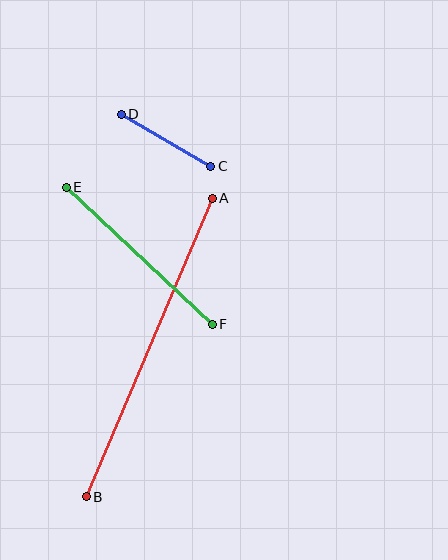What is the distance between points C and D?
The distance is approximately 103 pixels.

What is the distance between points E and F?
The distance is approximately 200 pixels.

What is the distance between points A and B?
The distance is approximately 324 pixels.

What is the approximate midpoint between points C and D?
The midpoint is at approximately (166, 140) pixels.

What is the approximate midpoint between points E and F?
The midpoint is at approximately (139, 256) pixels.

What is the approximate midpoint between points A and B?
The midpoint is at approximately (149, 347) pixels.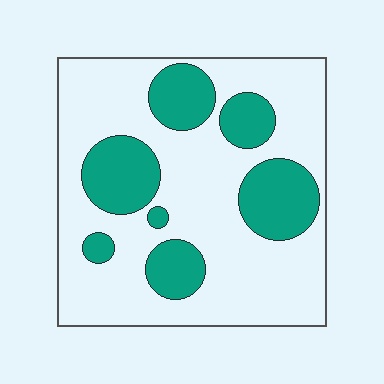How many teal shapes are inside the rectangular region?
7.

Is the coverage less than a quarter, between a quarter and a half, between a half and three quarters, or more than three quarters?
Between a quarter and a half.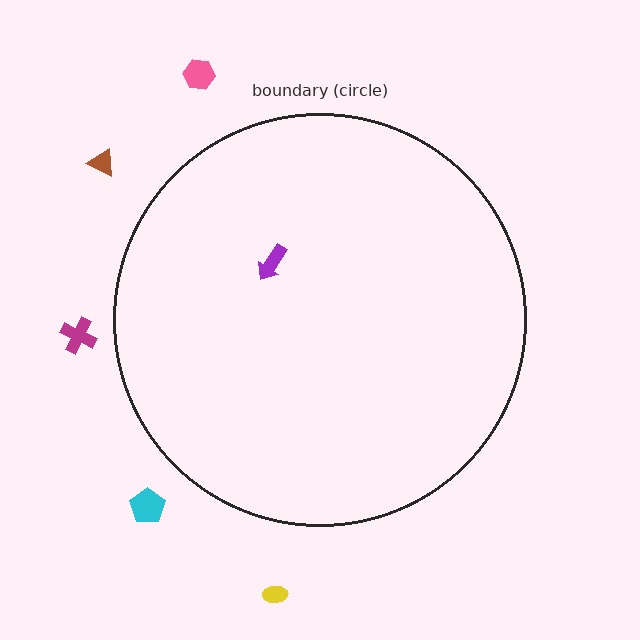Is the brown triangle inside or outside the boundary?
Outside.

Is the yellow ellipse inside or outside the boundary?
Outside.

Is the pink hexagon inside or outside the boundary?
Outside.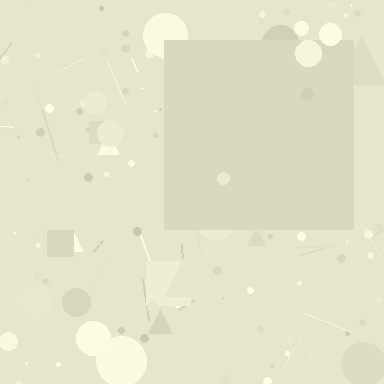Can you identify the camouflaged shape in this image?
The camouflaged shape is a square.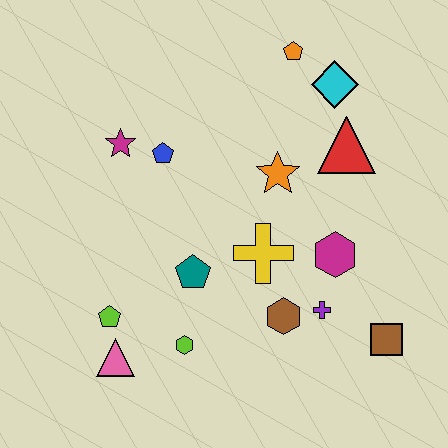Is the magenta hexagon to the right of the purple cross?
Yes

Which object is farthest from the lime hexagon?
The orange pentagon is farthest from the lime hexagon.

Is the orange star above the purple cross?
Yes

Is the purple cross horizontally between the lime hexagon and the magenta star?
No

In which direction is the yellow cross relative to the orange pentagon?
The yellow cross is below the orange pentagon.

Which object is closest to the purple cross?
The brown hexagon is closest to the purple cross.